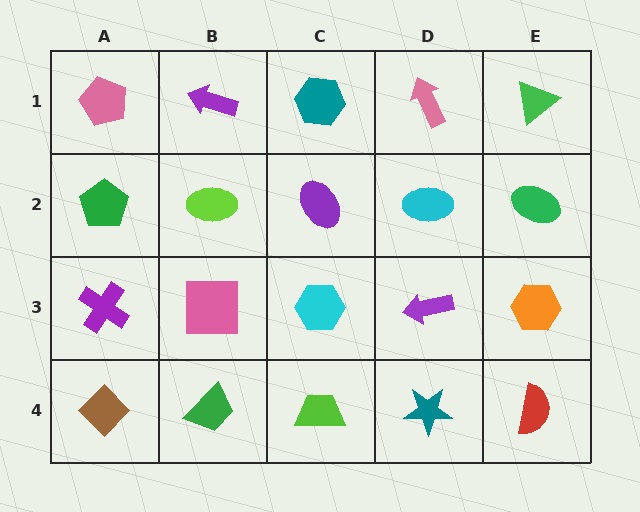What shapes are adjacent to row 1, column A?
A green pentagon (row 2, column A), a purple arrow (row 1, column B).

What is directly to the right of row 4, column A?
A green trapezoid.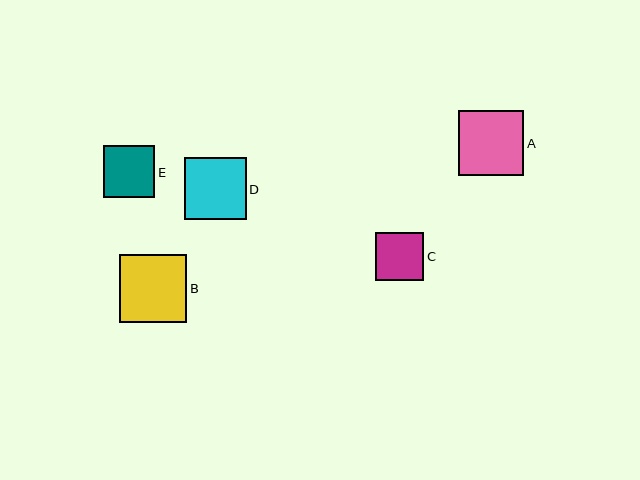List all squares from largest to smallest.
From largest to smallest: B, A, D, E, C.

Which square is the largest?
Square B is the largest with a size of approximately 68 pixels.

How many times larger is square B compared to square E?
Square B is approximately 1.3 times the size of square E.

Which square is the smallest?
Square C is the smallest with a size of approximately 48 pixels.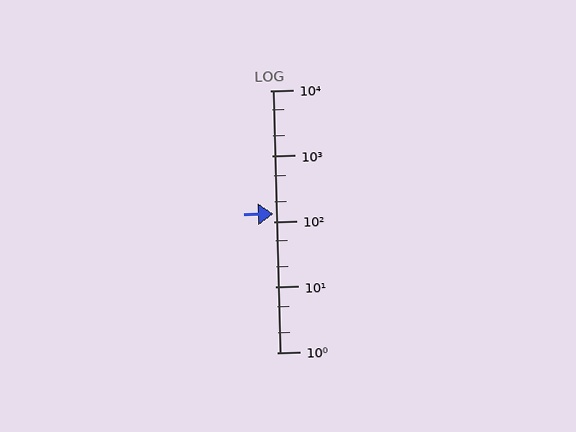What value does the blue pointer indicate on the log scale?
The pointer indicates approximately 130.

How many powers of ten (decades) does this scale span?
The scale spans 4 decades, from 1 to 10000.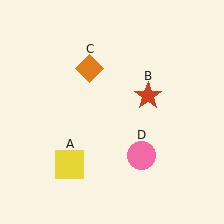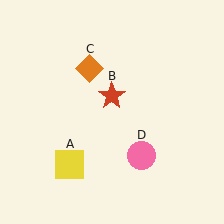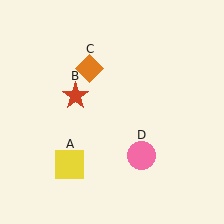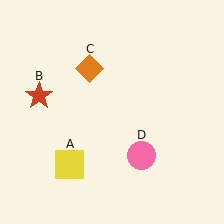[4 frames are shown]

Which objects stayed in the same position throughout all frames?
Yellow square (object A) and orange diamond (object C) and pink circle (object D) remained stationary.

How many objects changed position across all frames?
1 object changed position: red star (object B).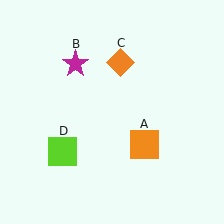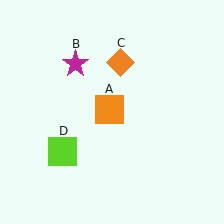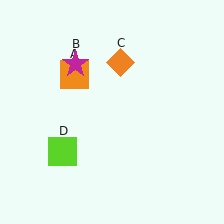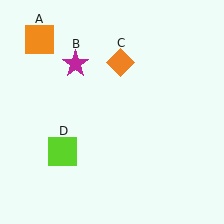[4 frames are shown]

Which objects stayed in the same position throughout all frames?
Magenta star (object B) and orange diamond (object C) and lime square (object D) remained stationary.